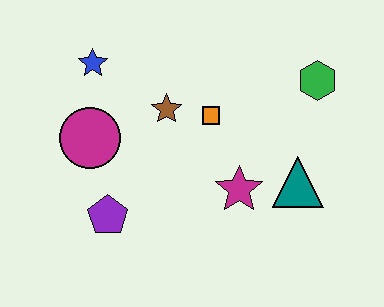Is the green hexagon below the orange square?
No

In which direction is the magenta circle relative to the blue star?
The magenta circle is below the blue star.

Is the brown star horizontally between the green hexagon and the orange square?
No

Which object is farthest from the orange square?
The purple pentagon is farthest from the orange square.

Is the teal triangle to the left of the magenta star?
No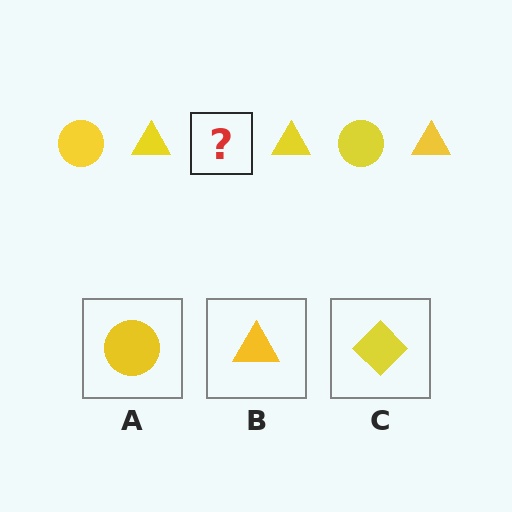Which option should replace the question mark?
Option A.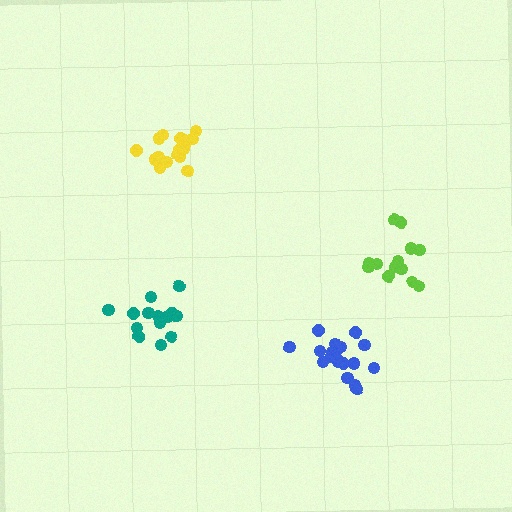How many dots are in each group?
Group 1: 17 dots, Group 2: 13 dots, Group 3: 14 dots, Group 4: 18 dots (62 total).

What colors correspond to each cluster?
The clusters are colored: yellow, lime, teal, blue.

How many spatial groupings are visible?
There are 4 spatial groupings.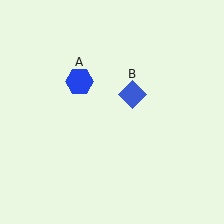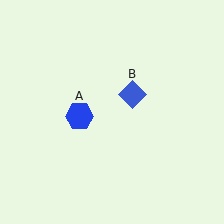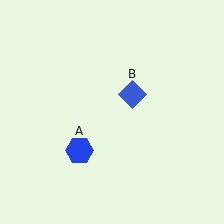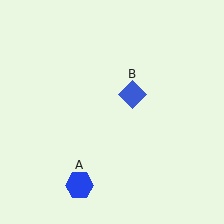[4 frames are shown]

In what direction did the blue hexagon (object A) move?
The blue hexagon (object A) moved down.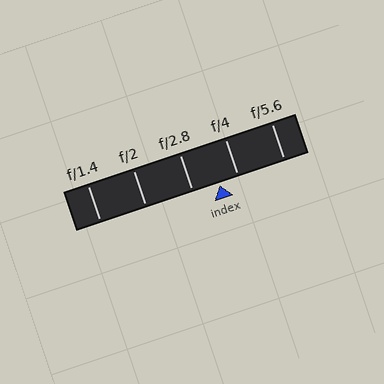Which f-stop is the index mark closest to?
The index mark is closest to f/4.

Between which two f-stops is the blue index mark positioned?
The index mark is between f/2.8 and f/4.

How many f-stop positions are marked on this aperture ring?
There are 5 f-stop positions marked.